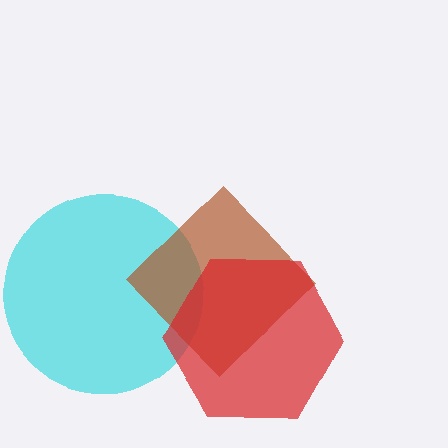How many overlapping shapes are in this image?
There are 3 overlapping shapes in the image.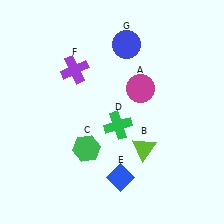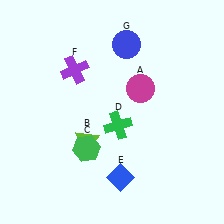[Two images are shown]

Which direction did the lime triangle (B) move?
The lime triangle (B) moved left.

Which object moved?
The lime triangle (B) moved left.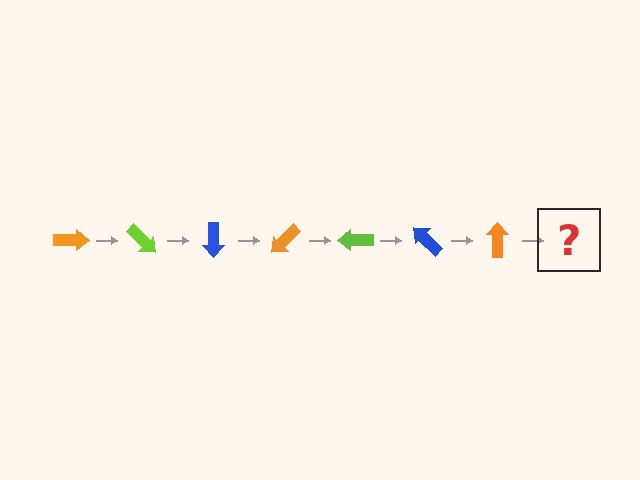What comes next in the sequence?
The next element should be a lime arrow, rotated 315 degrees from the start.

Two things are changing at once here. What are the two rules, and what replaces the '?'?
The two rules are that it rotates 45 degrees each step and the color cycles through orange, lime, and blue. The '?' should be a lime arrow, rotated 315 degrees from the start.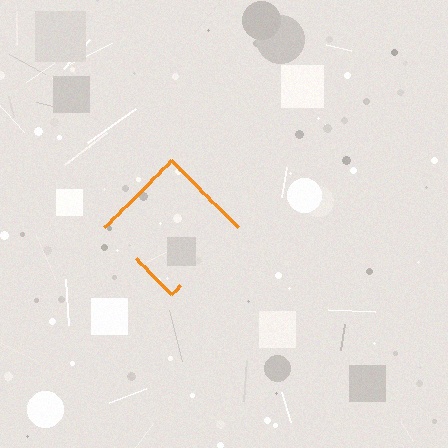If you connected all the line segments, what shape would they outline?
They would outline a diamond.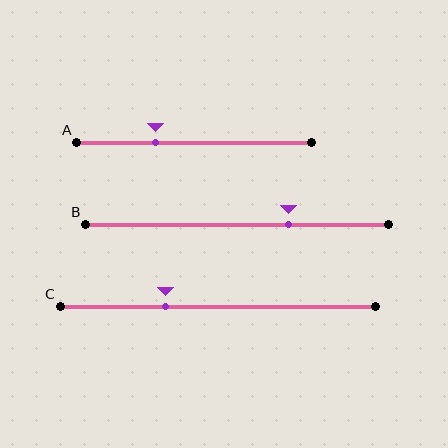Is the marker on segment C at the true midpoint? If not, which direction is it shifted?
No, the marker on segment C is shifted to the left by about 16% of the segment length.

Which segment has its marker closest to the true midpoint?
Segment C has its marker closest to the true midpoint.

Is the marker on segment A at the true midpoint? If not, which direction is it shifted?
No, the marker on segment A is shifted to the left by about 17% of the segment length.